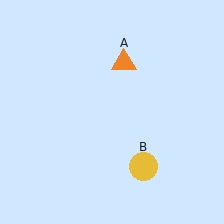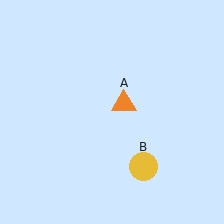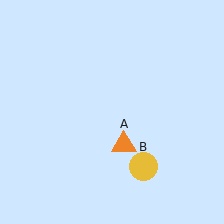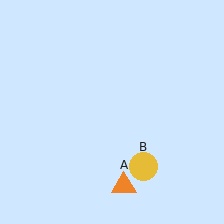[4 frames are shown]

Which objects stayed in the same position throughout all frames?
Yellow circle (object B) remained stationary.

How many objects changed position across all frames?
1 object changed position: orange triangle (object A).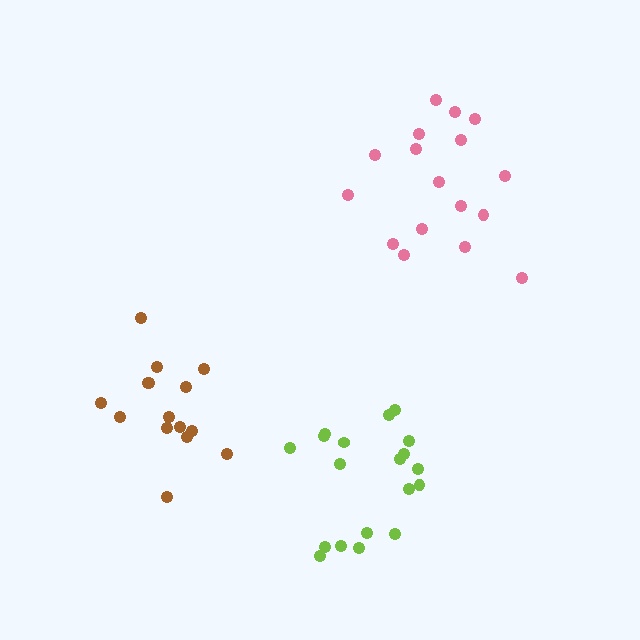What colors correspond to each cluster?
The clusters are colored: lime, brown, pink.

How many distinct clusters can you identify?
There are 3 distinct clusters.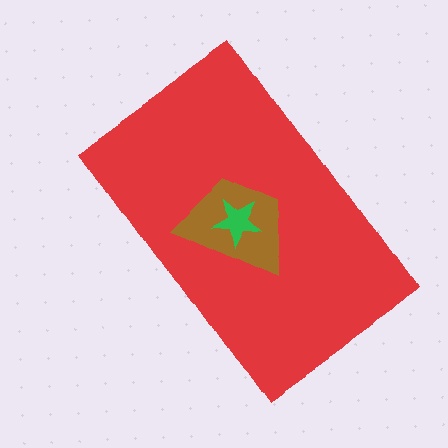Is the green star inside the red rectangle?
Yes.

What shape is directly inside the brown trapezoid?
The green star.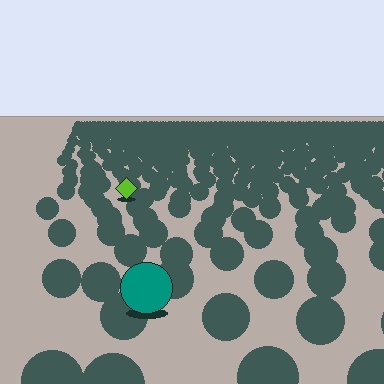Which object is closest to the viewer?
The teal circle is closest. The texture marks near it are larger and more spread out.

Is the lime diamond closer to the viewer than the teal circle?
No. The teal circle is closer — you can tell from the texture gradient: the ground texture is coarser near it.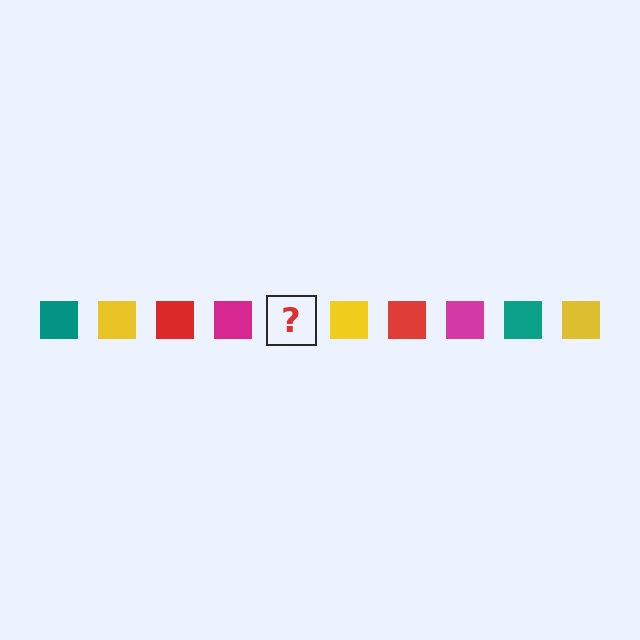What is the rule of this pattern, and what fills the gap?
The rule is that the pattern cycles through teal, yellow, red, magenta squares. The gap should be filled with a teal square.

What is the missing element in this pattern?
The missing element is a teal square.